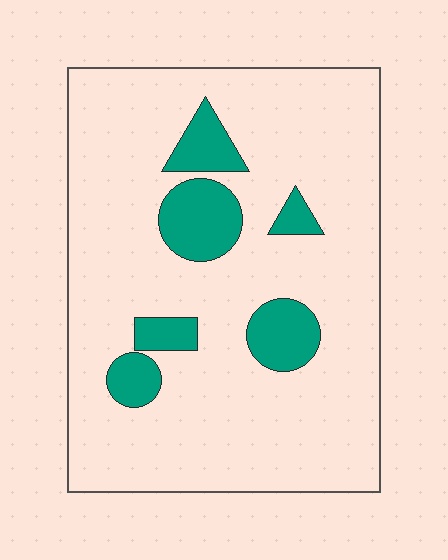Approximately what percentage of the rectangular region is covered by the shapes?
Approximately 15%.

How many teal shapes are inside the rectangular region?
6.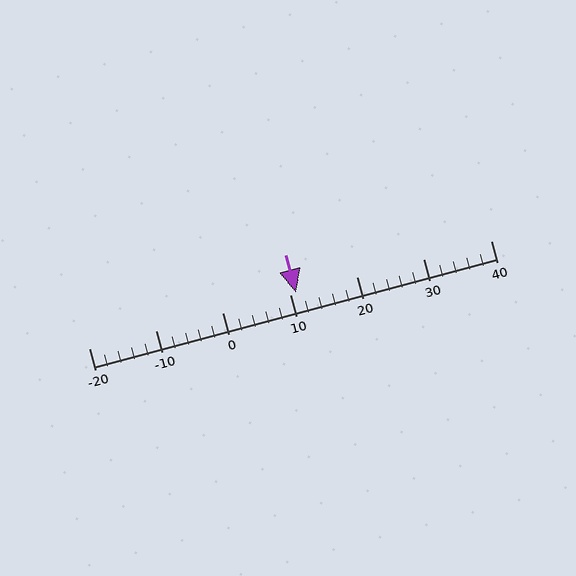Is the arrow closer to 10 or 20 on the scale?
The arrow is closer to 10.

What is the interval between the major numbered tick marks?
The major tick marks are spaced 10 units apart.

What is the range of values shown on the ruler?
The ruler shows values from -20 to 40.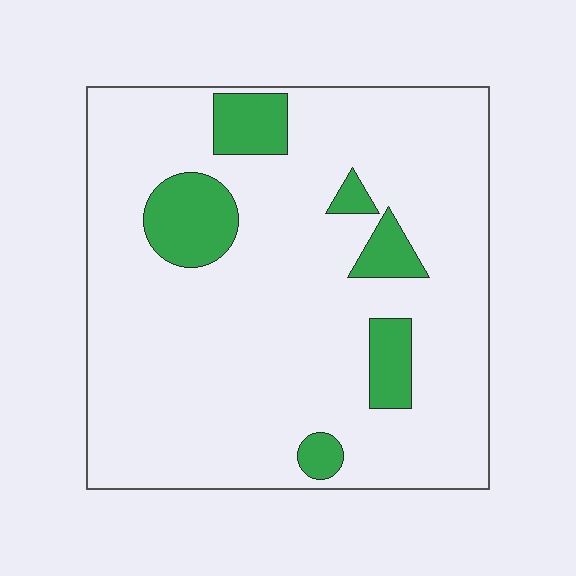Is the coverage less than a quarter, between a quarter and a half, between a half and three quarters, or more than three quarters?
Less than a quarter.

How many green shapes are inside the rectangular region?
6.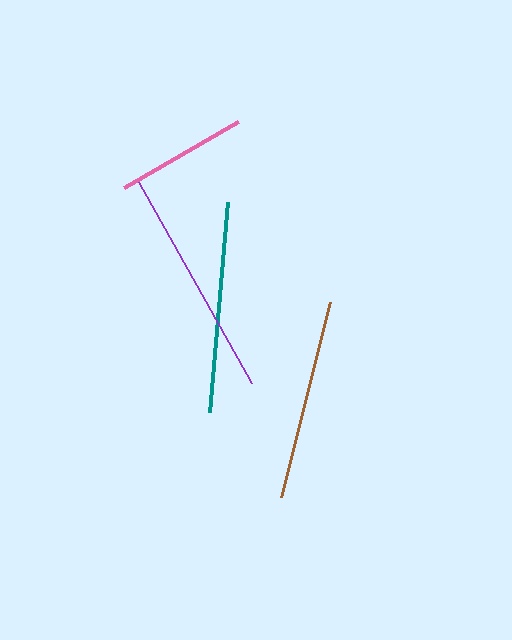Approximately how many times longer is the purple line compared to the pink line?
The purple line is approximately 1.8 times the length of the pink line.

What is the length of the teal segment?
The teal segment is approximately 210 pixels long.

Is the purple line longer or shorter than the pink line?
The purple line is longer than the pink line.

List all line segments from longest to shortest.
From longest to shortest: purple, teal, brown, pink.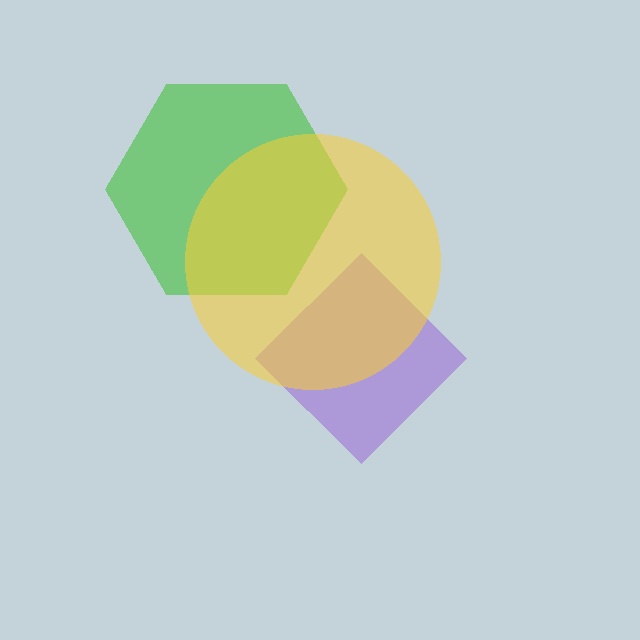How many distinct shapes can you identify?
There are 3 distinct shapes: a purple diamond, a green hexagon, a yellow circle.